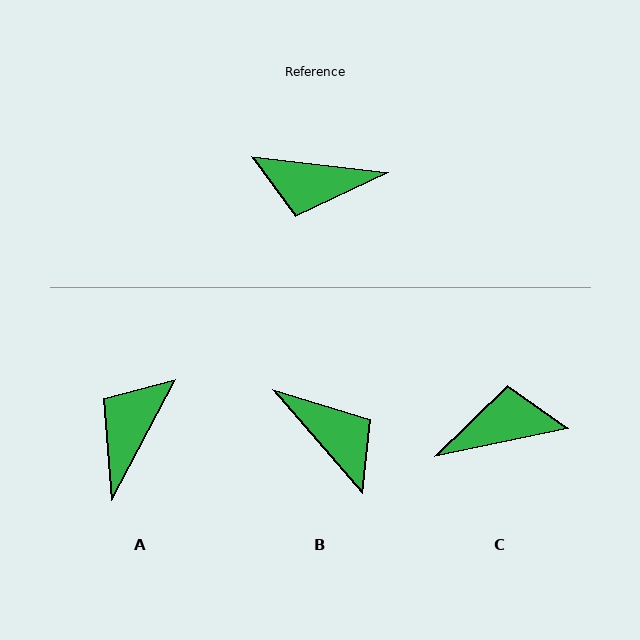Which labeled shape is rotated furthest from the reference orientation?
C, about 162 degrees away.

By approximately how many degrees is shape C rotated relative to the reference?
Approximately 162 degrees clockwise.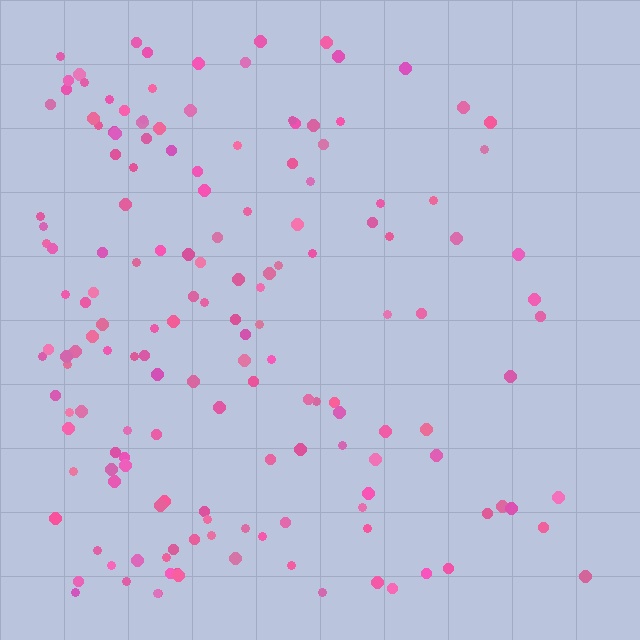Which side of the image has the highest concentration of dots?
The left.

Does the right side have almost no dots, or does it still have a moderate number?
Still a moderate number, just noticeably fewer than the left.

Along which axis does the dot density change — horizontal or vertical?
Horizontal.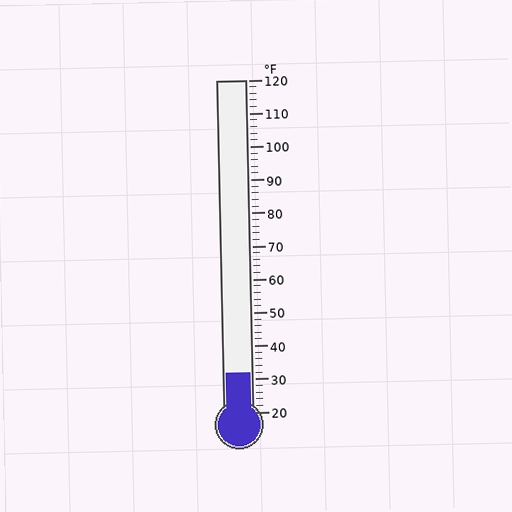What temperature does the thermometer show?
The thermometer shows approximately 32°F.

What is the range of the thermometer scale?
The thermometer scale ranges from 20°F to 120°F.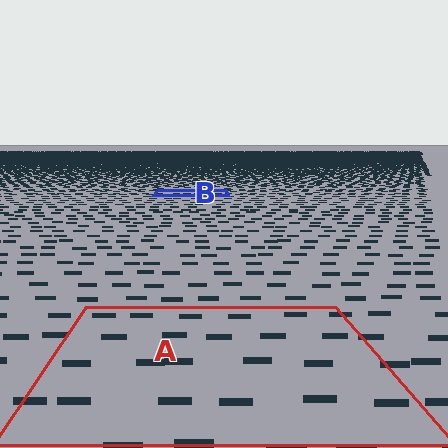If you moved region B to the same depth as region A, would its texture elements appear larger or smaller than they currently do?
They would appear larger. At a closer depth, the same texture elements are projected at a bigger on-screen size.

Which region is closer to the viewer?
Region A is closer. The texture elements there are larger and more spread out.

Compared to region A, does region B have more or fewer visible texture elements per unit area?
Region B has more texture elements per unit area — they are packed more densely because it is farther away.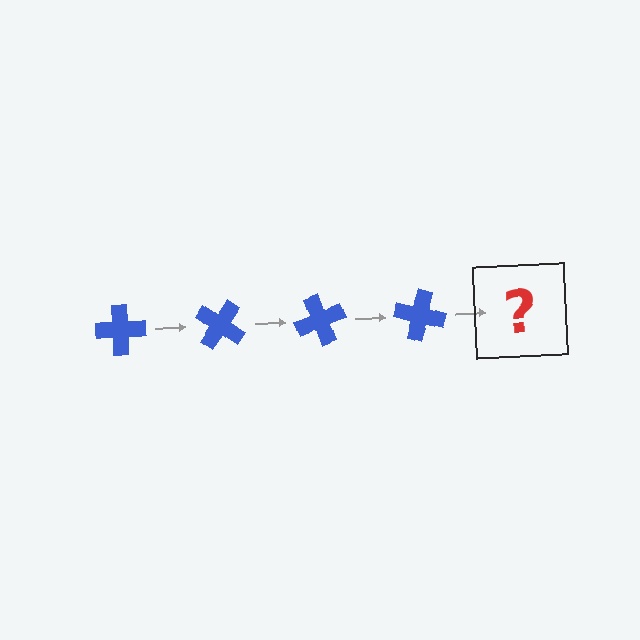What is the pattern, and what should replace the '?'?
The pattern is that the cross rotates 35 degrees each step. The '?' should be a blue cross rotated 140 degrees.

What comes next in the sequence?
The next element should be a blue cross rotated 140 degrees.